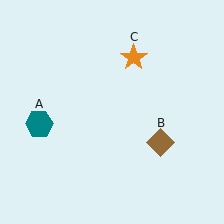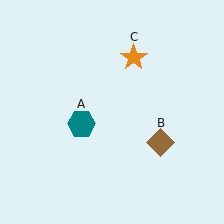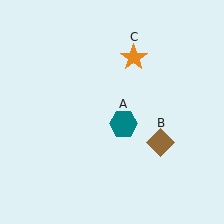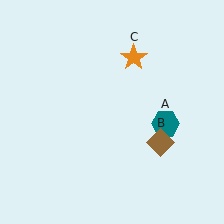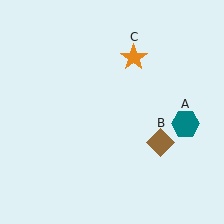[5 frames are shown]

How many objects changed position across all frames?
1 object changed position: teal hexagon (object A).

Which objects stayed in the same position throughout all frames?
Brown diamond (object B) and orange star (object C) remained stationary.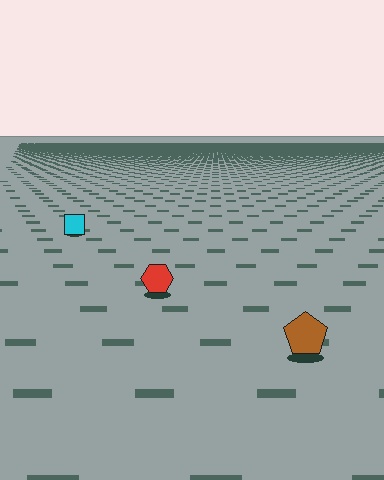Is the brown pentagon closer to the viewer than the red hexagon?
Yes. The brown pentagon is closer — you can tell from the texture gradient: the ground texture is coarser near it.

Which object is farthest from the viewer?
The cyan square is farthest from the viewer. It appears smaller and the ground texture around it is denser.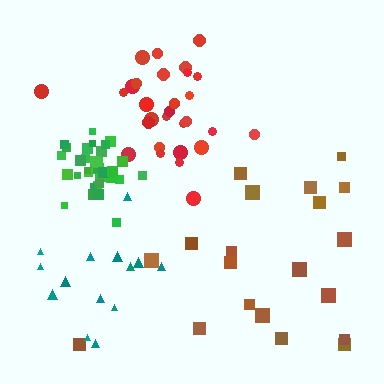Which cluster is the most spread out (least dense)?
Brown.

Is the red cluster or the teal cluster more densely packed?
Red.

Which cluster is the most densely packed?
Green.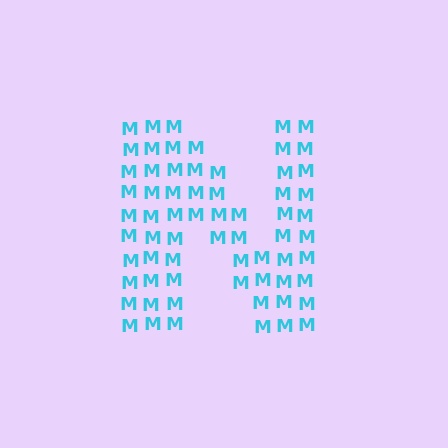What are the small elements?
The small elements are letter M's.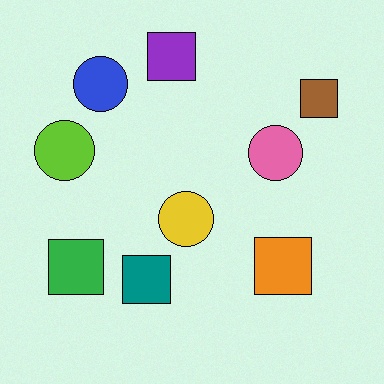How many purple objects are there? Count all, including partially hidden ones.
There is 1 purple object.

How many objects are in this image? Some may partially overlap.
There are 9 objects.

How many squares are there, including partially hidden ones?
There are 5 squares.